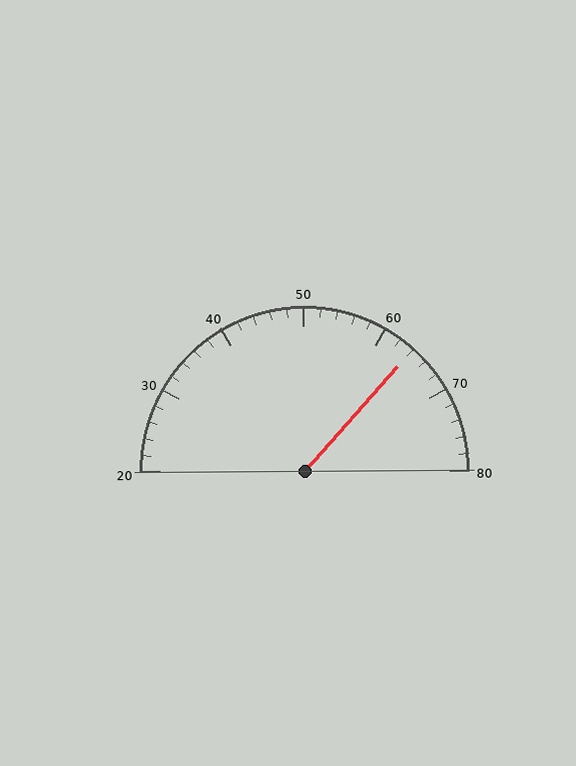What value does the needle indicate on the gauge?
The needle indicates approximately 64.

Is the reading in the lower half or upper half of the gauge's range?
The reading is in the upper half of the range (20 to 80).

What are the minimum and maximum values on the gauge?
The gauge ranges from 20 to 80.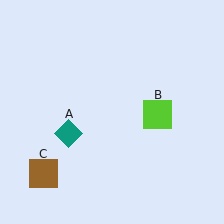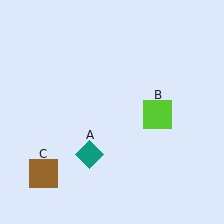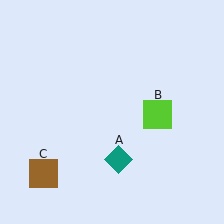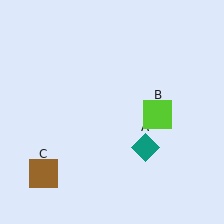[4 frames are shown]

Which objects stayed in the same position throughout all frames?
Lime square (object B) and brown square (object C) remained stationary.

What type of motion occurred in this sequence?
The teal diamond (object A) rotated counterclockwise around the center of the scene.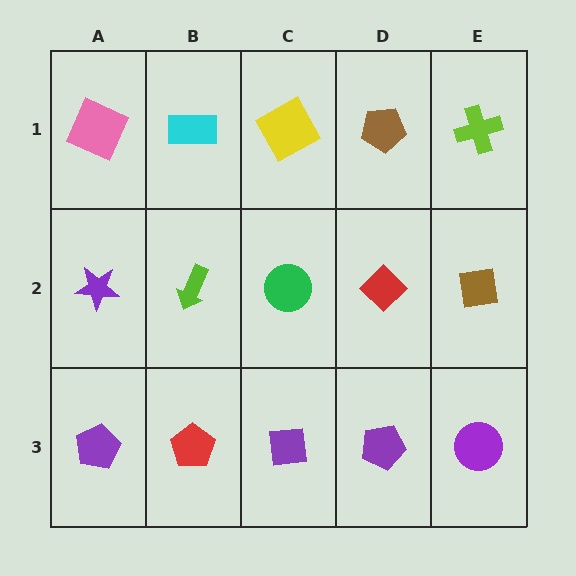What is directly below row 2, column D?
A purple pentagon.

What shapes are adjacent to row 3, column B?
A lime arrow (row 2, column B), a purple pentagon (row 3, column A), a purple square (row 3, column C).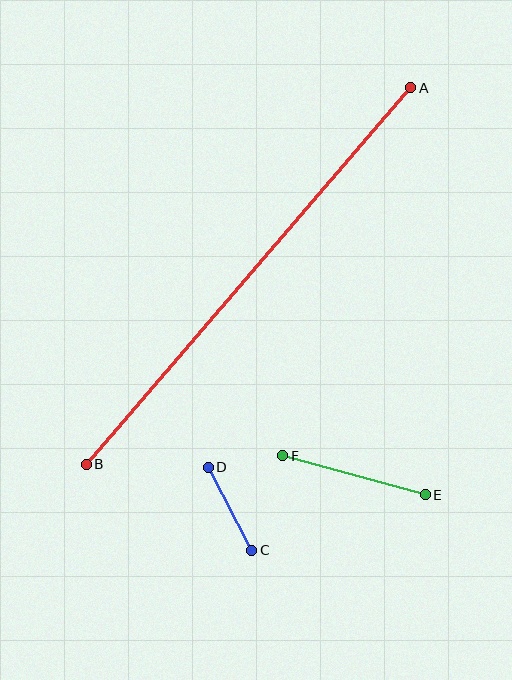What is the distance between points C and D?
The distance is approximately 94 pixels.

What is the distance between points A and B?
The distance is approximately 497 pixels.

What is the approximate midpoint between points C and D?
The midpoint is at approximately (230, 509) pixels.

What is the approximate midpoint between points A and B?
The midpoint is at approximately (249, 276) pixels.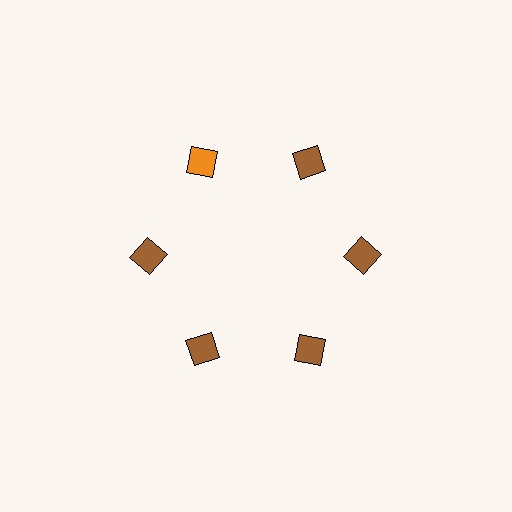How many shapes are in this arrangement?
There are 6 shapes arranged in a ring pattern.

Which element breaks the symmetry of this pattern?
The orange square at roughly the 11 o'clock position breaks the symmetry. All other shapes are brown squares.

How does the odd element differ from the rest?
It has a different color: orange instead of brown.